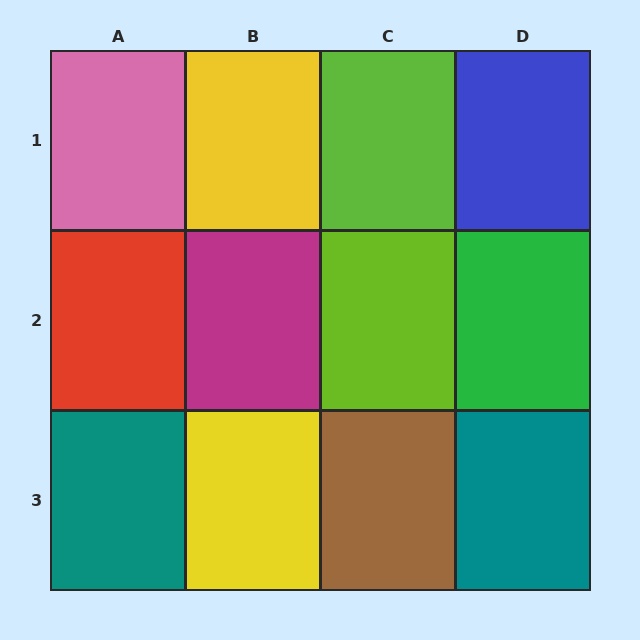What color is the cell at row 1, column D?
Blue.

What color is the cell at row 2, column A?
Red.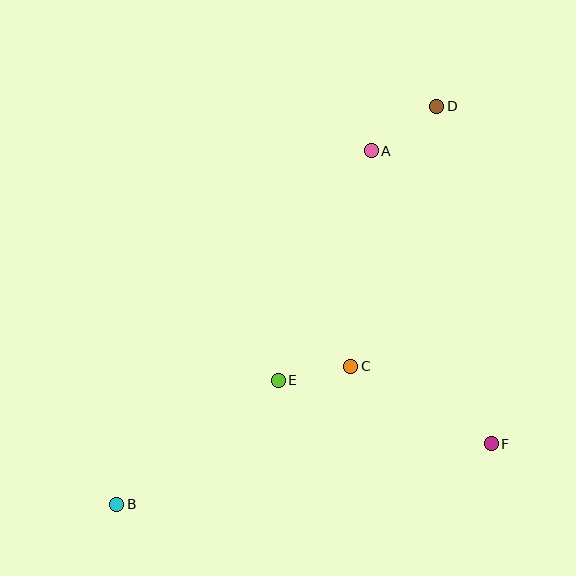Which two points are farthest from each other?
Points B and D are farthest from each other.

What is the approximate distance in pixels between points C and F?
The distance between C and F is approximately 160 pixels.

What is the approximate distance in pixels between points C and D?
The distance between C and D is approximately 273 pixels.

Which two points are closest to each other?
Points C and E are closest to each other.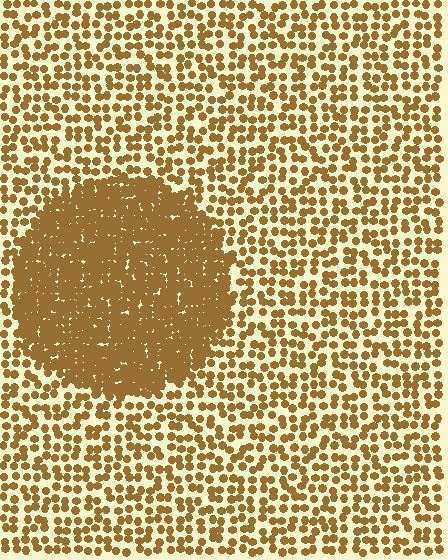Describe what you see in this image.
The image contains small brown elements arranged at two different densities. A circle-shaped region is visible where the elements are more densely packed than the surrounding area.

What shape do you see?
I see a circle.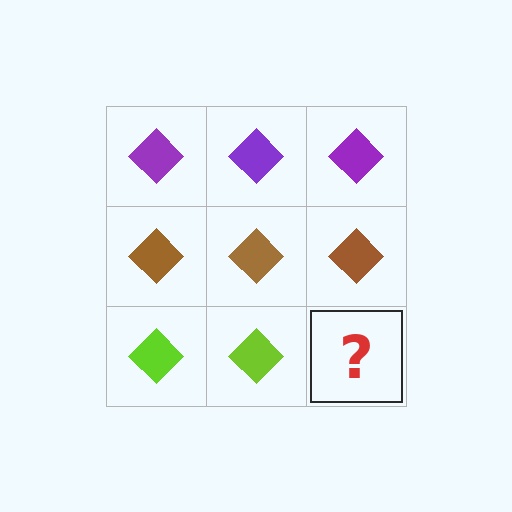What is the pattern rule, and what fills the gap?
The rule is that each row has a consistent color. The gap should be filled with a lime diamond.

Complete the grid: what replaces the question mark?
The question mark should be replaced with a lime diamond.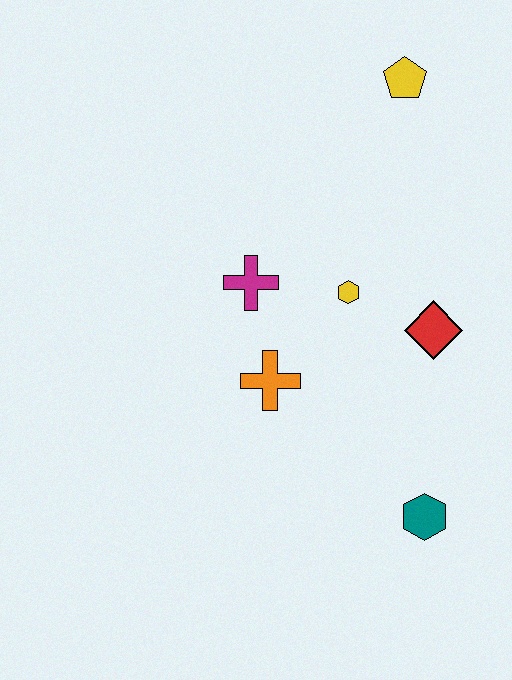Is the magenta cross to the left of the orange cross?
Yes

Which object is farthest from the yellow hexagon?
The teal hexagon is farthest from the yellow hexagon.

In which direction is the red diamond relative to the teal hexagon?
The red diamond is above the teal hexagon.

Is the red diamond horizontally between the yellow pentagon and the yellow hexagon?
No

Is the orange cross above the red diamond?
No